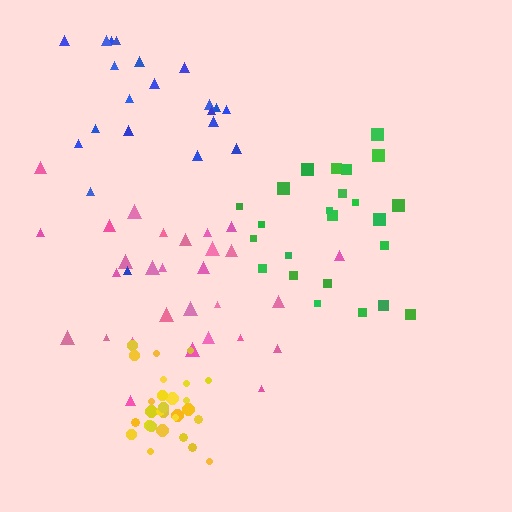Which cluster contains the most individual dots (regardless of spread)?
Pink (29).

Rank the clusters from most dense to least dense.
yellow, blue, green, pink.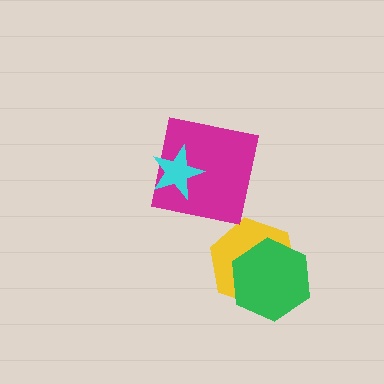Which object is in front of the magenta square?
The cyan star is in front of the magenta square.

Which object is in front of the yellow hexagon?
The green hexagon is in front of the yellow hexagon.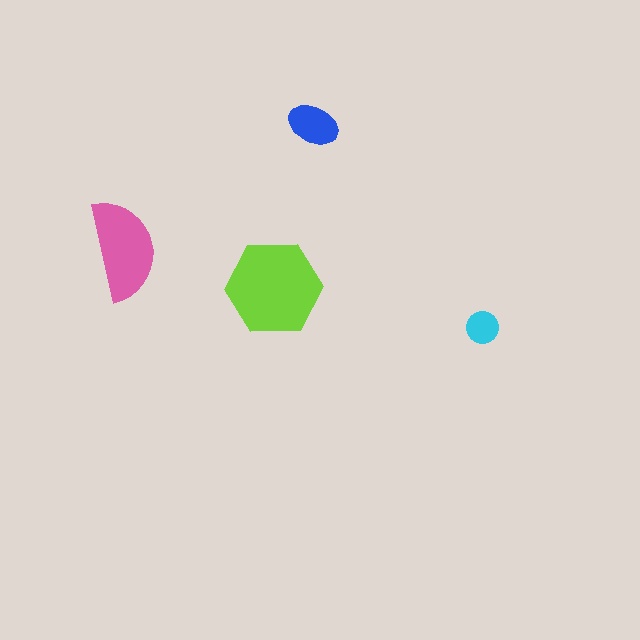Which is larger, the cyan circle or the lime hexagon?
The lime hexagon.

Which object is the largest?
The lime hexagon.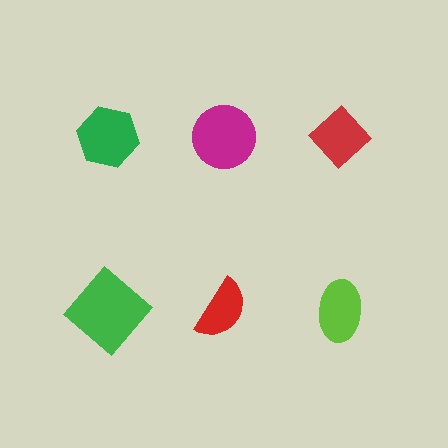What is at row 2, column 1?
A green diamond.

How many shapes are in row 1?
3 shapes.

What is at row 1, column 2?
A magenta circle.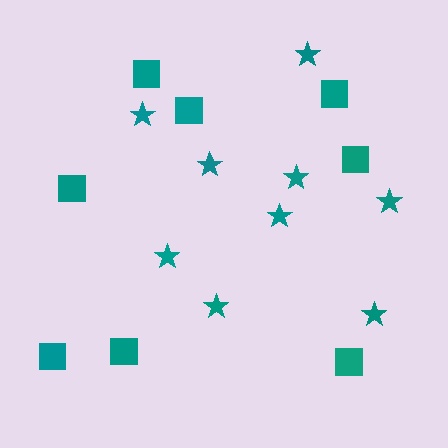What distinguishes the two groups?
There are 2 groups: one group of stars (9) and one group of squares (8).